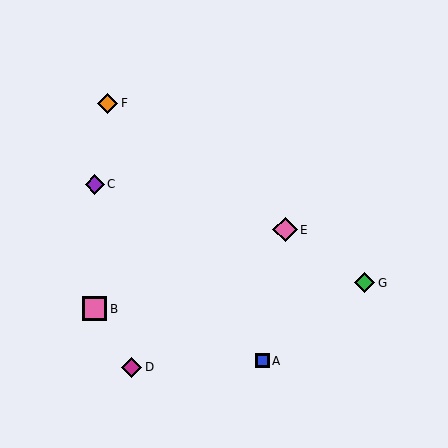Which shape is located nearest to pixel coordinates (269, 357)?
The blue square (labeled A) at (262, 361) is nearest to that location.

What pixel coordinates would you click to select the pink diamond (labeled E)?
Click at (285, 230) to select the pink diamond E.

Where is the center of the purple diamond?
The center of the purple diamond is at (95, 184).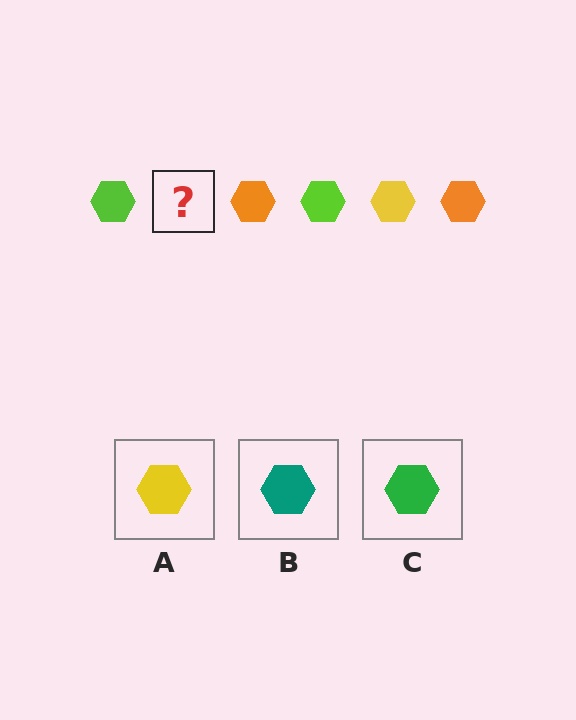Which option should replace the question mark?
Option A.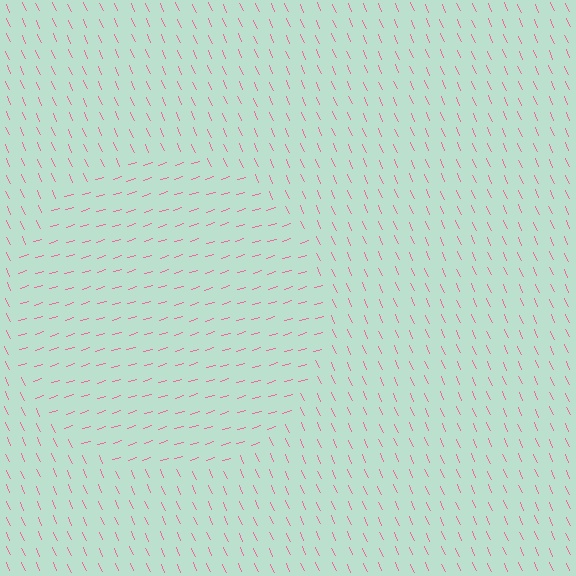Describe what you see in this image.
The image is filled with small pink line segments. A circle region in the image has lines oriented differently from the surrounding lines, creating a visible texture boundary.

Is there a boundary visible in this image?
Yes, there is a texture boundary formed by a change in line orientation.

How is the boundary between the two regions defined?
The boundary is defined purely by a change in line orientation (approximately 83 degrees difference). All lines are the same color and thickness.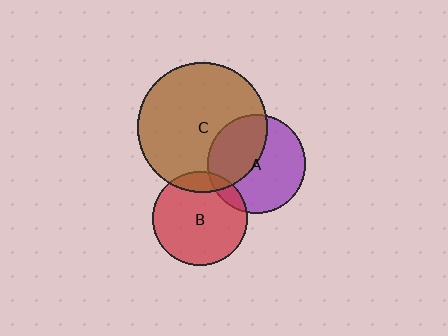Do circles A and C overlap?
Yes.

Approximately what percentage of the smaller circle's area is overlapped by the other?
Approximately 40%.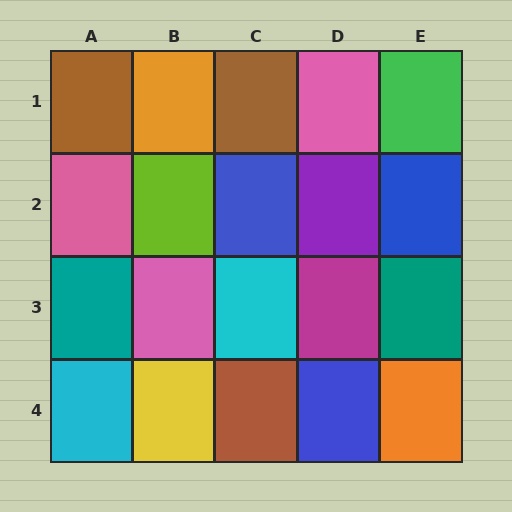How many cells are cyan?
2 cells are cyan.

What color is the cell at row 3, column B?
Pink.